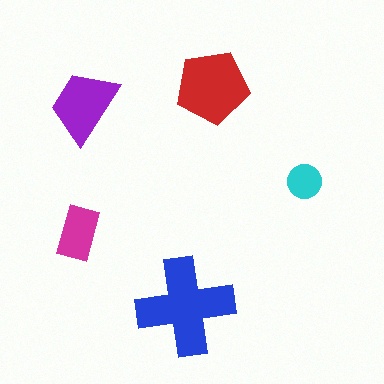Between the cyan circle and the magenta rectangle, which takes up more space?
The magenta rectangle.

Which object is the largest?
The blue cross.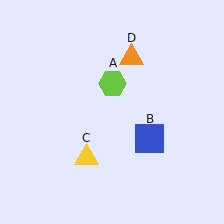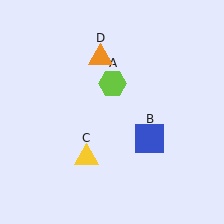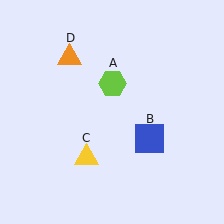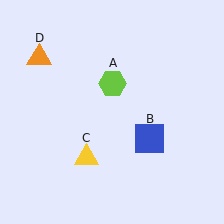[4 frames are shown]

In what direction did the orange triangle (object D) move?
The orange triangle (object D) moved left.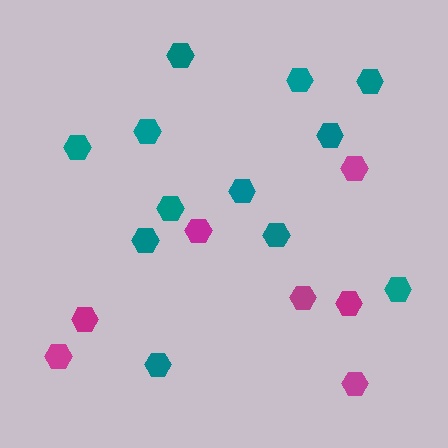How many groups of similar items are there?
There are 2 groups: one group of magenta hexagons (7) and one group of teal hexagons (12).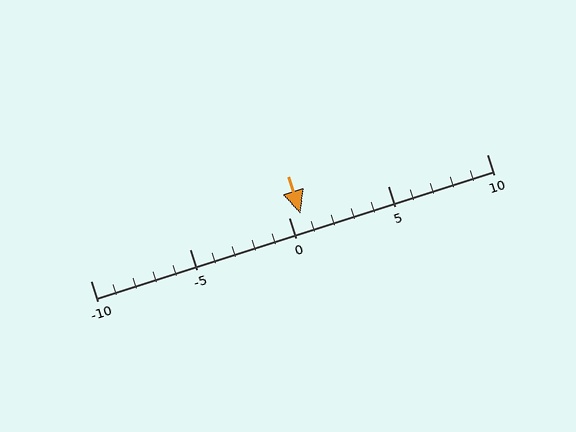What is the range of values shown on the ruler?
The ruler shows values from -10 to 10.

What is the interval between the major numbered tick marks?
The major tick marks are spaced 5 units apart.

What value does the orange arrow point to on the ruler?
The orange arrow points to approximately 1.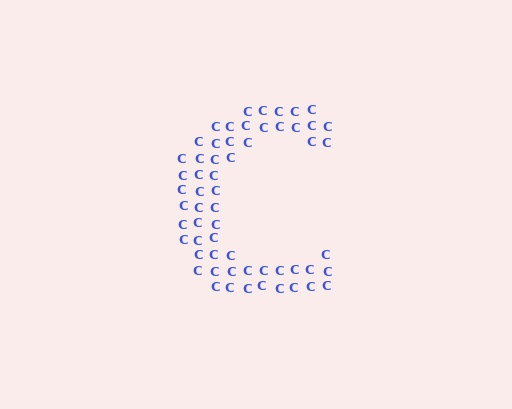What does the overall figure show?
The overall figure shows the letter C.